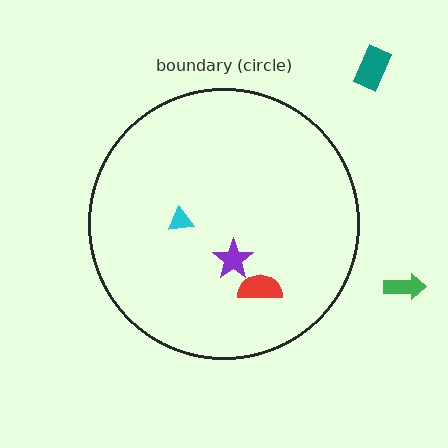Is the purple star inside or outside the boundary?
Inside.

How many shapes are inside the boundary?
3 inside, 2 outside.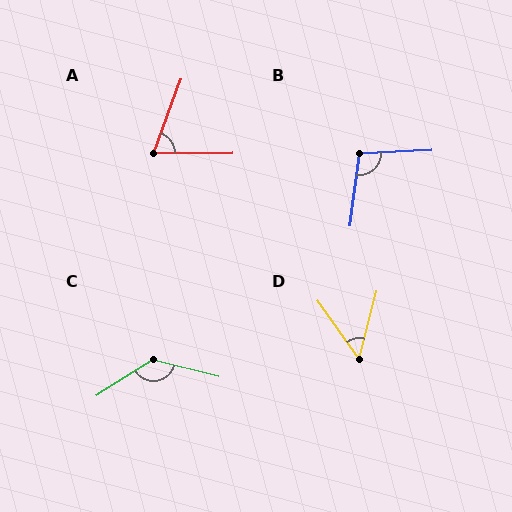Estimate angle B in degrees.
Approximately 100 degrees.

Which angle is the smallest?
D, at approximately 50 degrees.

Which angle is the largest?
C, at approximately 134 degrees.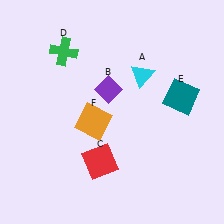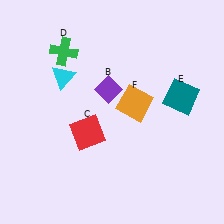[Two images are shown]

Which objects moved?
The objects that moved are: the cyan triangle (A), the red square (C), the orange square (F).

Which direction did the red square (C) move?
The red square (C) moved up.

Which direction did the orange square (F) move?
The orange square (F) moved right.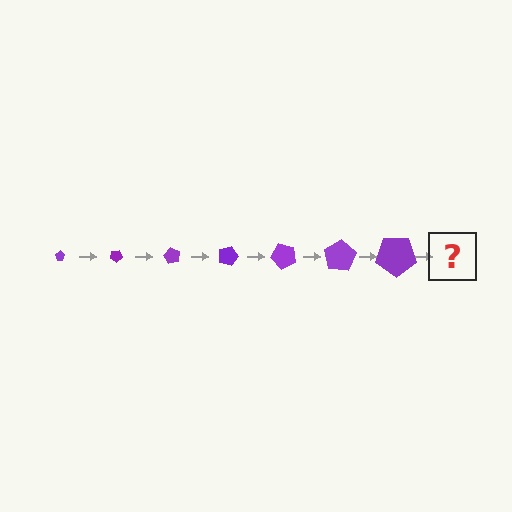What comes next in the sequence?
The next element should be a pentagon, larger than the previous one and rotated 210 degrees from the start.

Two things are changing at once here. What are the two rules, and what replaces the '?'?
The two rules are that the pentagon grows larger each step and it rotates 30 degrees each step. The '?' should be a pentagon, larger than the previous one and rotated 210 degrees from the start.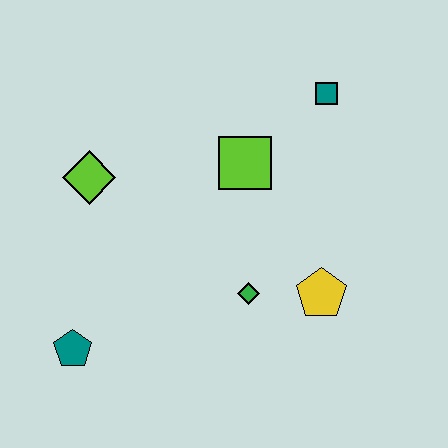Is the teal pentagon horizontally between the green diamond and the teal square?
No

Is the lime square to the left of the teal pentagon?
No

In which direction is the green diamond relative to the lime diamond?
The green diamond is to the right of the lime diamond.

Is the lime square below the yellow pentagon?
No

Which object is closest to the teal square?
The lime square is closest to the teal square.